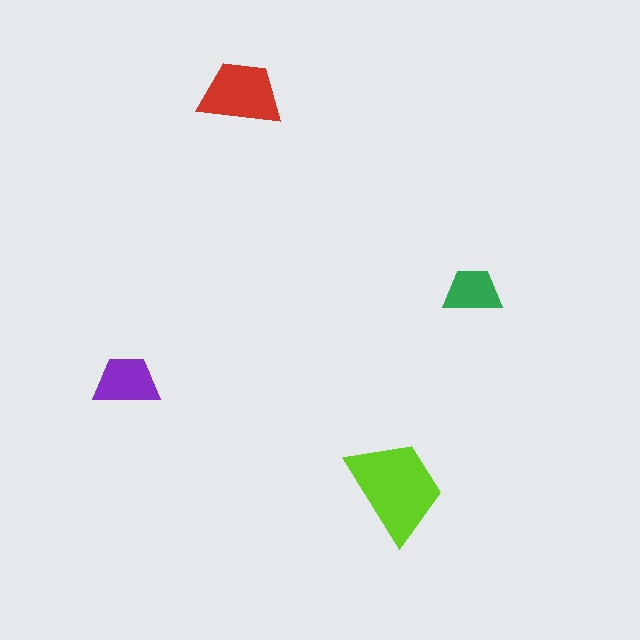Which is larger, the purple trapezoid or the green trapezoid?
The purple one.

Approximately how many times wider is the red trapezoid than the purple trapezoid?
About 1.5 times wider.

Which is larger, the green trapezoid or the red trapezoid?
The red one.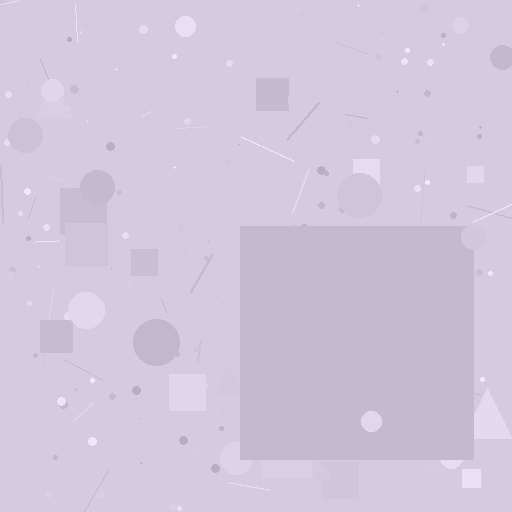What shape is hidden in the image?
A square is hidden in the image.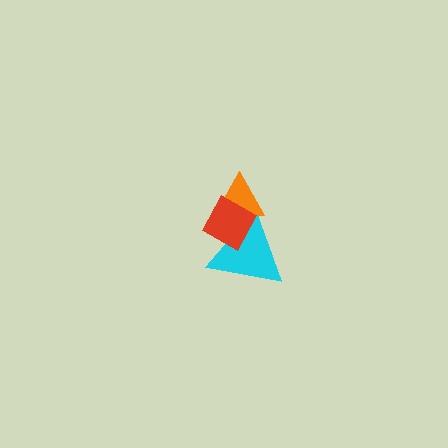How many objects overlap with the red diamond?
2 objects overlap with the red diamond.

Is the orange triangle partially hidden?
Yes, it is partially covered by another shape.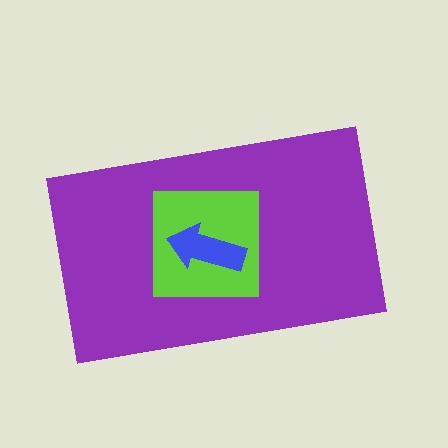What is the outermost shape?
The purple rectangle.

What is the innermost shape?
The blue arrow.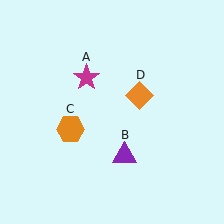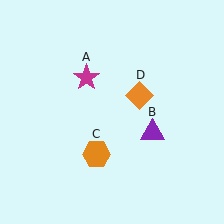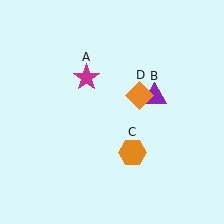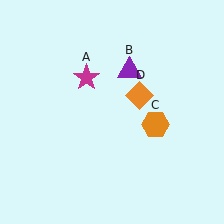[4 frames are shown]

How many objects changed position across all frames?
2 objects changed position: purple triangle (object B), orange hexagon (object C).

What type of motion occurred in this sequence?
The purple triangle (object B), orange hexagon (object C) rotated counterclockwise around the center of the scene.